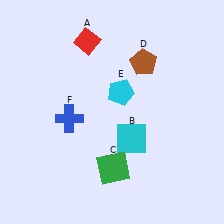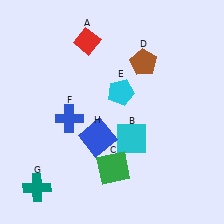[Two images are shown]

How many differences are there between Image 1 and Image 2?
There are 2 differences between the two images.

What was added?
A teal cross (G), a blue square (H) were added in Image 2.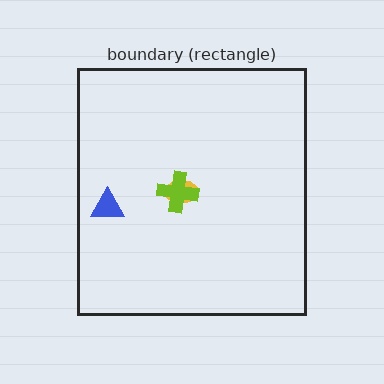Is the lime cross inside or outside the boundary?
Inside.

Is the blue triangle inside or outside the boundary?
Inside.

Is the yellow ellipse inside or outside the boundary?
Inside.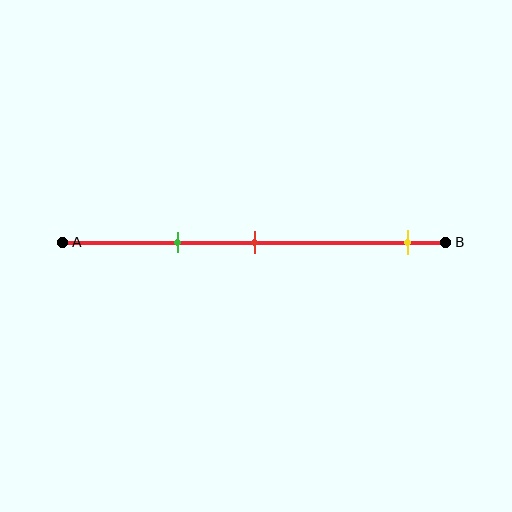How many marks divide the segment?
There are 3 marks dividing the segment.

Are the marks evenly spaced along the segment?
No, the marks are not evenly spaced.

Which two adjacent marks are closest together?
The green and red marks are the closest adjacent pair.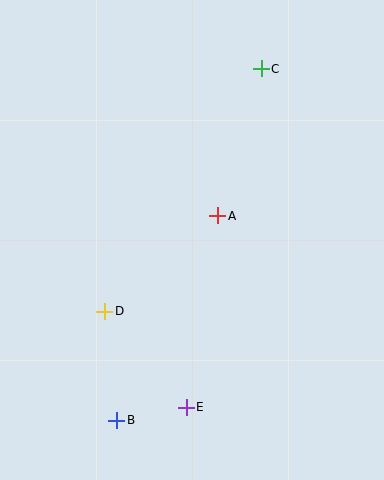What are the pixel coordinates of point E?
Point E is at (186, 407).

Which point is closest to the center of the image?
Point A at (218, 216) is closest to the center.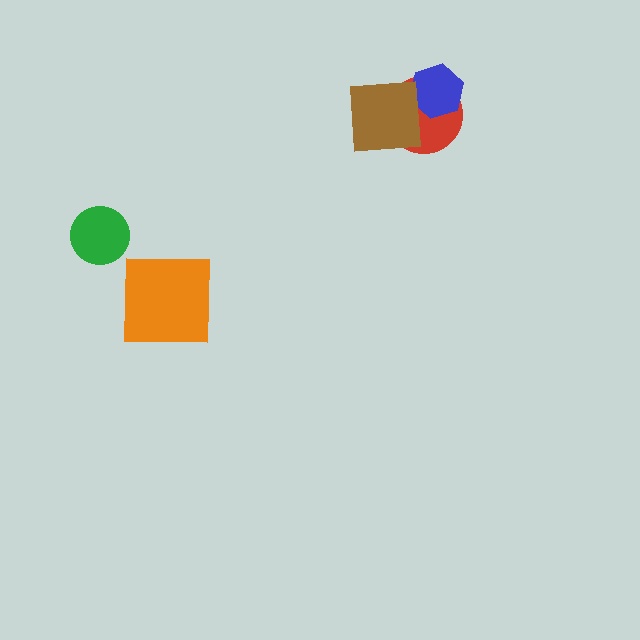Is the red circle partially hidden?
Yes, it is partially covered by another shape.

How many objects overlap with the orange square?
0 objects overlap with the orange square.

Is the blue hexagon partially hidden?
Yes, it is partially covered by another shape.